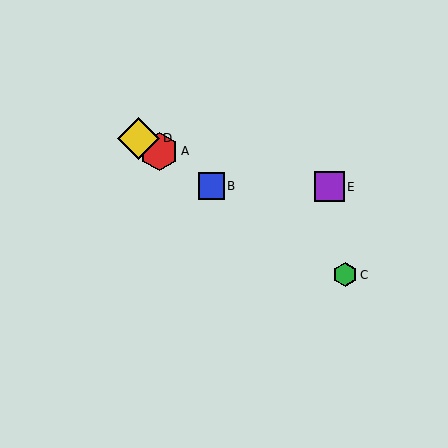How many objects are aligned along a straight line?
4 objects (A, B, C, D) are aligned along a straight line.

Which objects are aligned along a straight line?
Objects A, B, C, D are aligned along a straight line.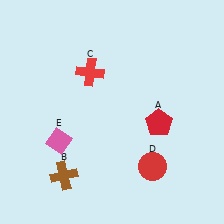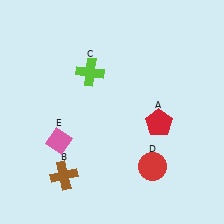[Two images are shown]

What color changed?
The cross (C) changed from red in Image 1 to lime in Image 2.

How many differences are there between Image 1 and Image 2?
There is 1 difference between the two images.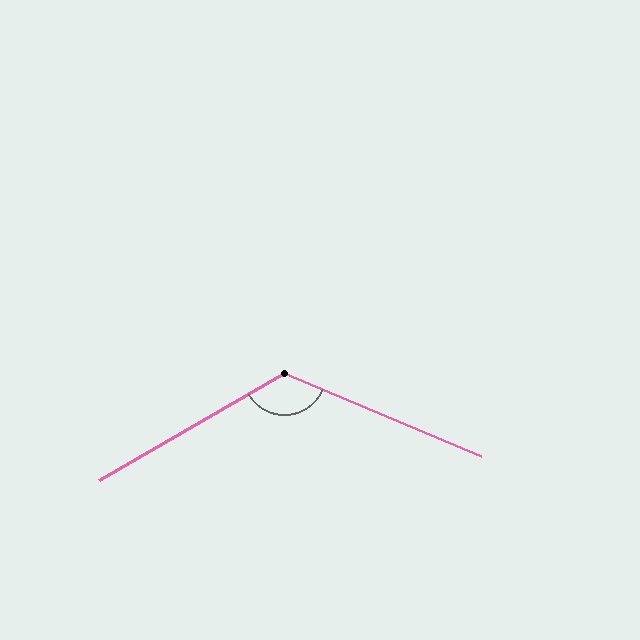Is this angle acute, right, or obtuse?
It is obtuse.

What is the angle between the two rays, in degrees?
Approximately 127 degrees.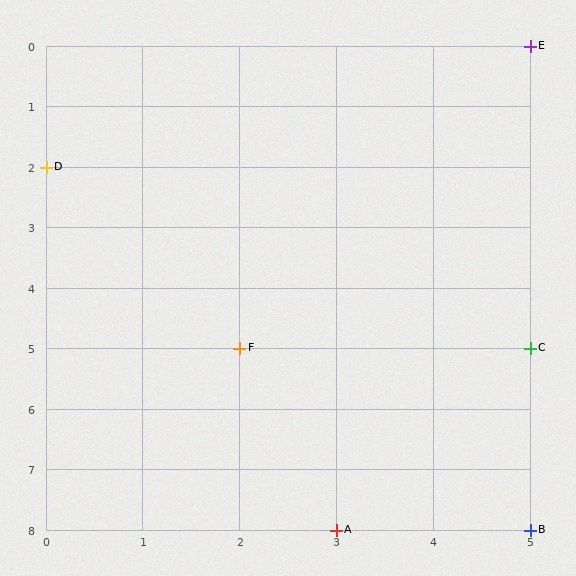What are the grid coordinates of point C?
Point C is at grid coordinates (5, 5).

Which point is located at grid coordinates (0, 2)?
Point D is at (0, 2).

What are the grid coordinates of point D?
Point D is at grid coordinates (0, 2).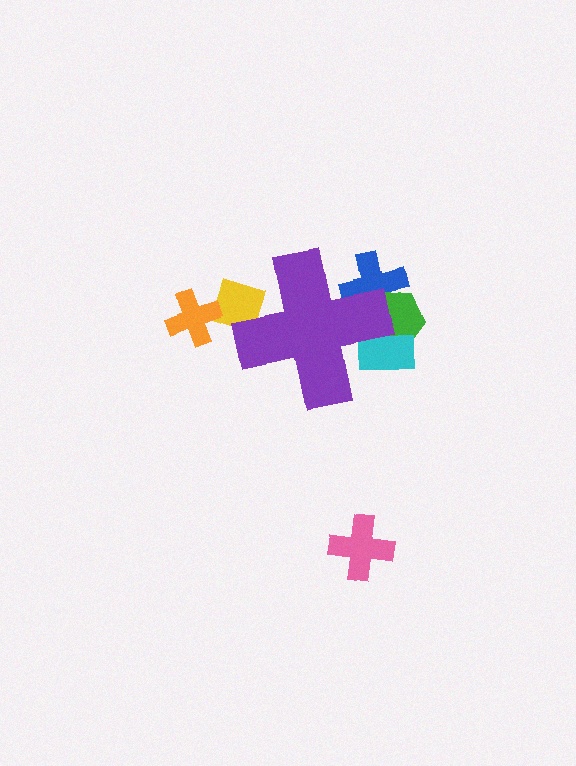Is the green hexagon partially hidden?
Yes, the green hexagon is partially hidden behind the purple cross.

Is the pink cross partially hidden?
No, the pink cross is fully visible.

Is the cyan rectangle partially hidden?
Yes, the cyan rectangle is partially hidden behind the purple cross.